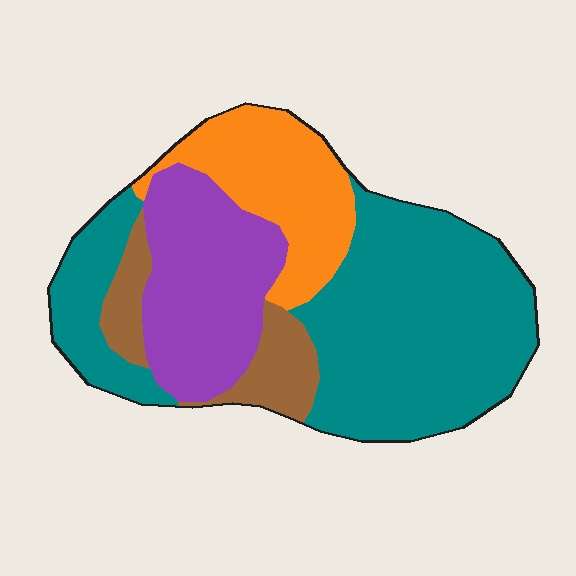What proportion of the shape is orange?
Orange takes up about one sixth (1/6) of the shape.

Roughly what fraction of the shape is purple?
Purple takes up less than a quarter of the shape.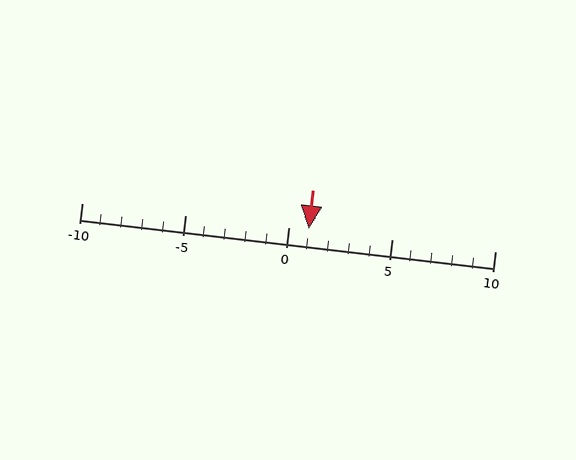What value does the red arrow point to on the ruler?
The red arrow points to approximately 1.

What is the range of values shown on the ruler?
The ruler shows values from -10 to 10.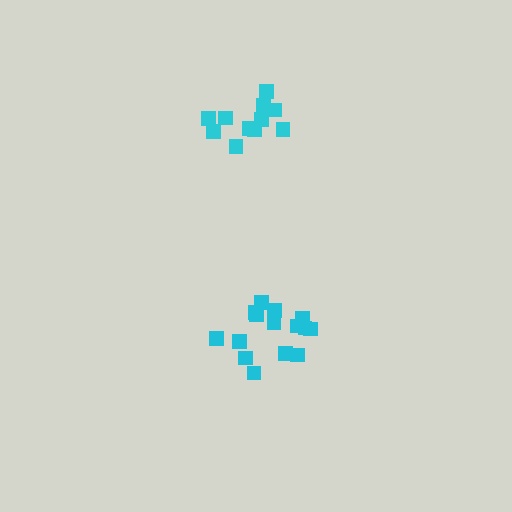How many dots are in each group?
Group 1: 11 dots, Group 2: 15 dots (26 total).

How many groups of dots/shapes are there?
There are 2 groups.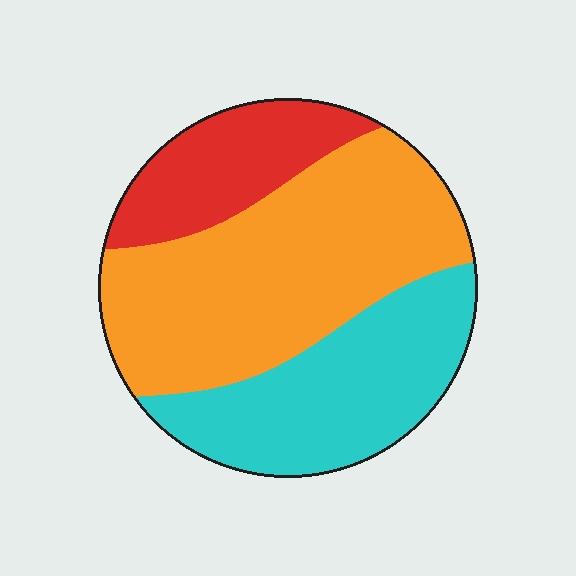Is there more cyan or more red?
Cyan.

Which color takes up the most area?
Orange, at roughly 50%.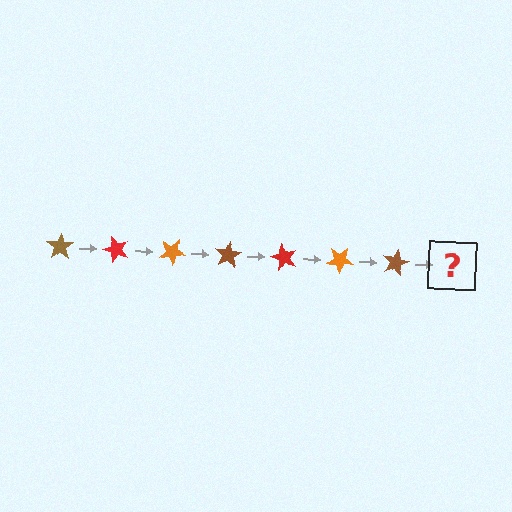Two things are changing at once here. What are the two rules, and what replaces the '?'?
The two rules are that it rotates 50 degrees each step and the color cycles through brown, red, and orange. The '?' should be a red star, rotated 350 degrees from the start.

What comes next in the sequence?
The next element should be a red star, rotated 350 degrees from the start.